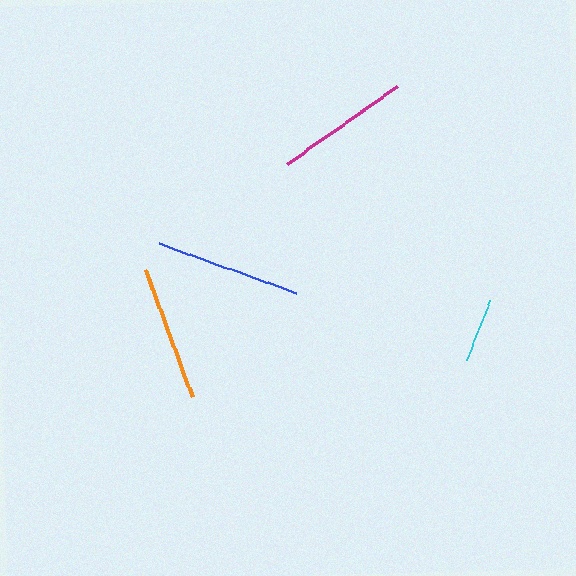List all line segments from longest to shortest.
From longest to shortest: blue, orange, magenta, cyan.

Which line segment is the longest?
The blue line is the longest at approximately 146 pixels.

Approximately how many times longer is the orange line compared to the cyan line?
The orange line is approximately 2.1 times the length of the cyan line.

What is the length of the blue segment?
The blue segment is approximately 146 pixels long.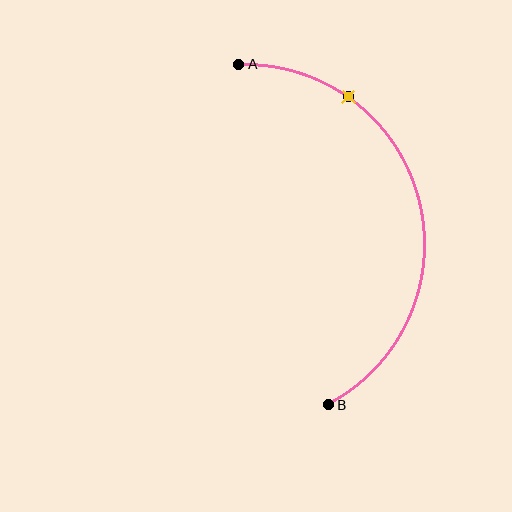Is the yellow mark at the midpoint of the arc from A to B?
No. The yellow mark lies on the arc but is closer to endpoint A. The arc midpoint would be at the point on the curve equidistant along the arc from both A and B.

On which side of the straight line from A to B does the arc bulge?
The arc bulges to the right of the straight line connecting A and B.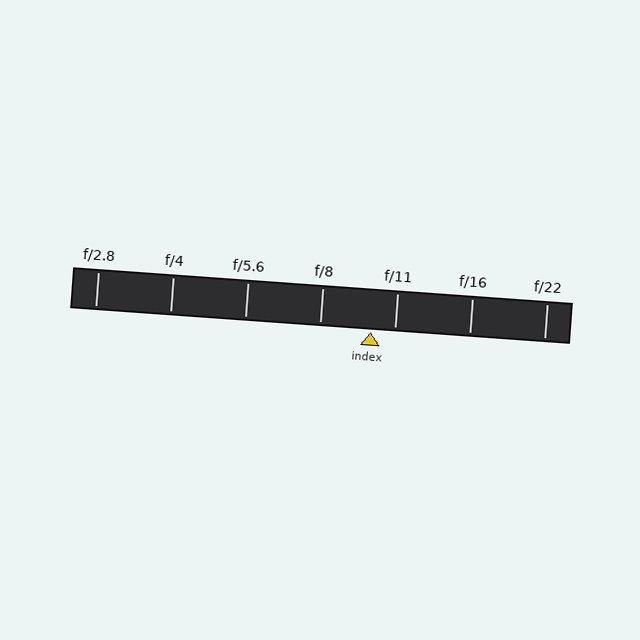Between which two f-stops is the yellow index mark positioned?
The index mark is between f/8 and f/11.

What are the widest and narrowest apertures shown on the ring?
The widest aperture shown is f/2.8 and the narrowest is f/22.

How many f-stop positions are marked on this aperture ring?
There are 7 f-stop positions marked.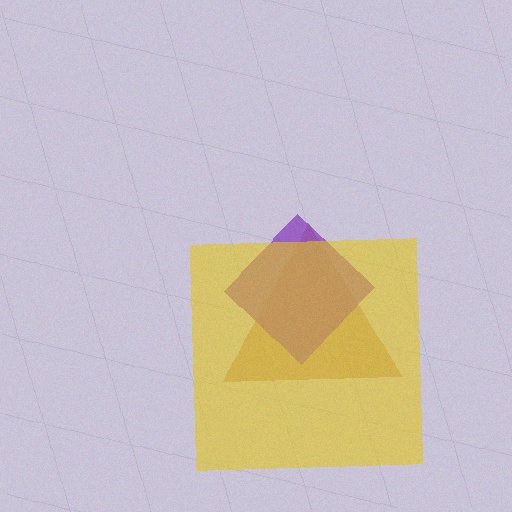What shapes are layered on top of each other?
The layered shapes are: a brown triangle, a purple diamond, a yellow square.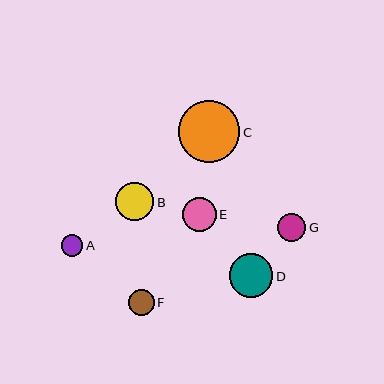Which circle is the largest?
Circle C is the largest with a size of approximately 62 pixels.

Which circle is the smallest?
Circle A is the smallest with a size of approximately 21 pixels.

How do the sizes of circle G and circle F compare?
Circle G and circle F are approximately the same size.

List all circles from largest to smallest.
From largest to smallest: C, D, B, E, G, F, A.